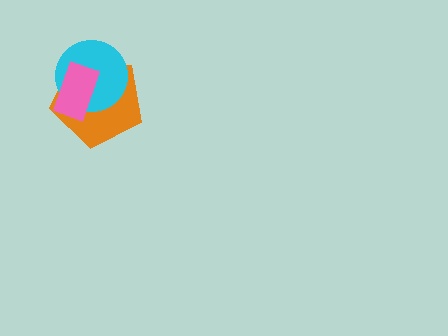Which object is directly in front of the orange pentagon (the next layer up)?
The cyan circle is directly in front of the orange pentagon.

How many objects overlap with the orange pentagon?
2 objects overlap with the orange pentagon.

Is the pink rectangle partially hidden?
No, no other shape covers it.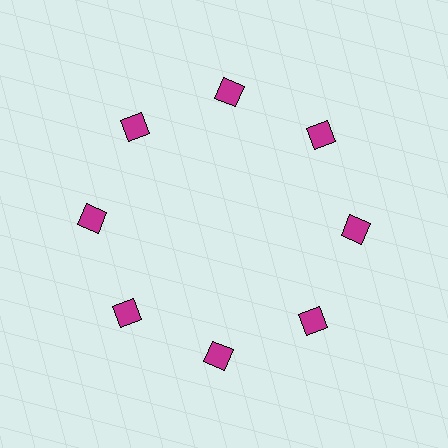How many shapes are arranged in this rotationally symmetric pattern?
There are 8 shapes, arranged in 8 groups of 1.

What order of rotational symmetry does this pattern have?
This pattern has 8-fold rotational symmetry.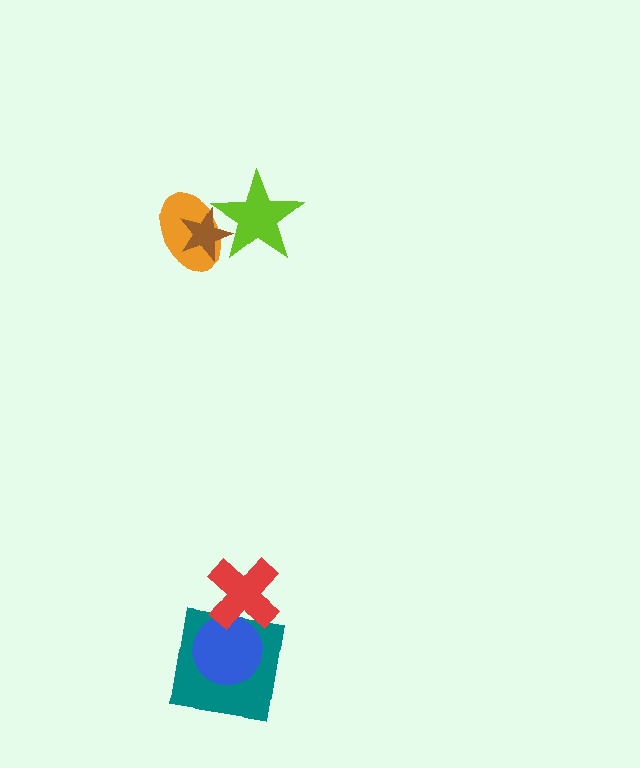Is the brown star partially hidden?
Yes, it is partially covered by another shape.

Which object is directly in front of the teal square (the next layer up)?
The blue circle is directly in front of the teal square.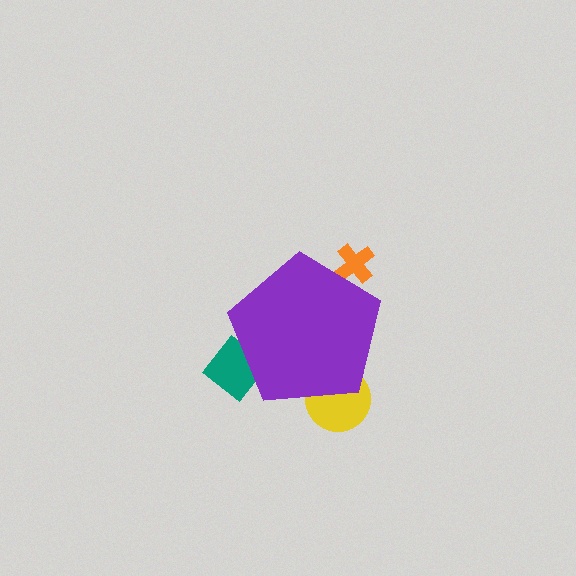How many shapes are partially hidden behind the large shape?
3 shapes are partially hidden.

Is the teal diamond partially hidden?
Yes, the teal diamond is partially hidden behind the purple pentagon.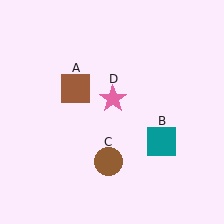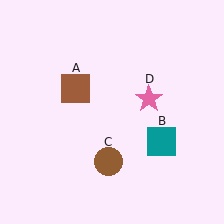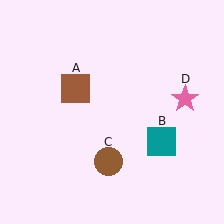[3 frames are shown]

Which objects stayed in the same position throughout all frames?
Brown square (object A) and teal square (object B) and brown circle (object C) remained stationary.